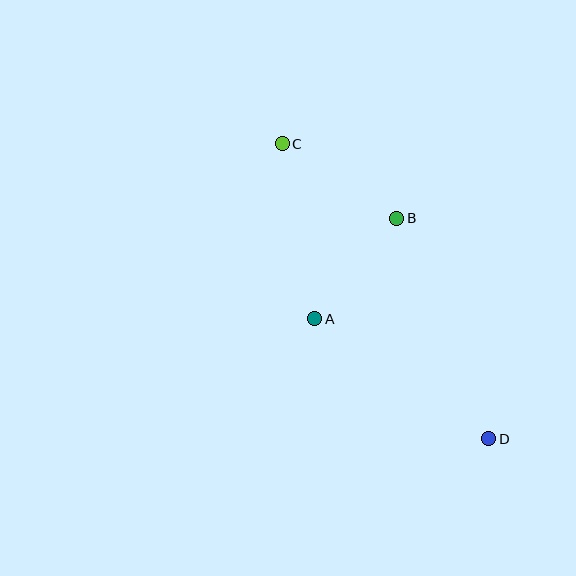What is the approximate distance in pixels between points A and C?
The distance between A and C is approximately 178 pixels.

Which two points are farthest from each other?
Points C and D are farthest from each other.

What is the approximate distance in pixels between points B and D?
The distance between B and D is approximately 239 pixels.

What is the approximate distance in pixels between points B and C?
The distance between B and C is approximately 136 pixels.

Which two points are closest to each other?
Points A and B are closest to each other.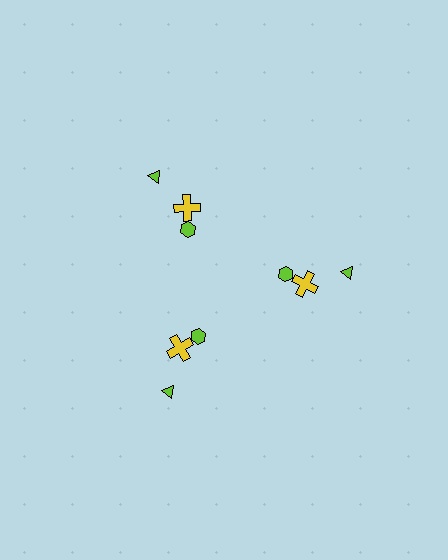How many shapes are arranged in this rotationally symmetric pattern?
There are 9 shapes, arranged in 3 groups of 3.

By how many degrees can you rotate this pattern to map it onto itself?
The pattern maps onto itself every 120 degrees of rotation.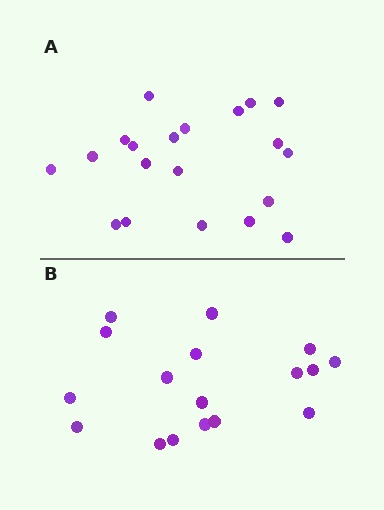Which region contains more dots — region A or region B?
Region A (the top region) has more dots.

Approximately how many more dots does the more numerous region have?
Region A has just a few more — roughly 2 or 3 more dots than region B.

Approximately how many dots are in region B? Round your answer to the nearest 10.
About 20 dots. (The exact count is 17, which rounds to 20.)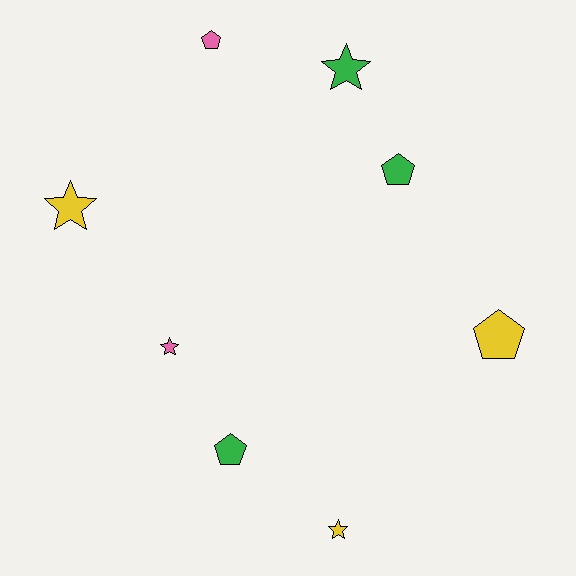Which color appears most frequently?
Green, with 3 objects.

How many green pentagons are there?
There are 2 green pentagons.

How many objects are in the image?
There are 8 objects.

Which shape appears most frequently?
Star, with 4 objects.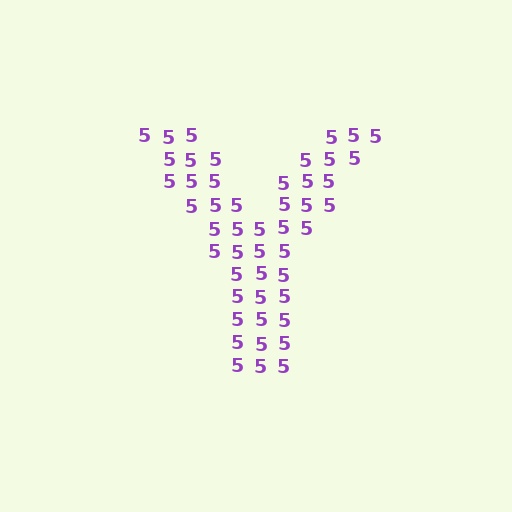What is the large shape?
The large shape is the letter Y.